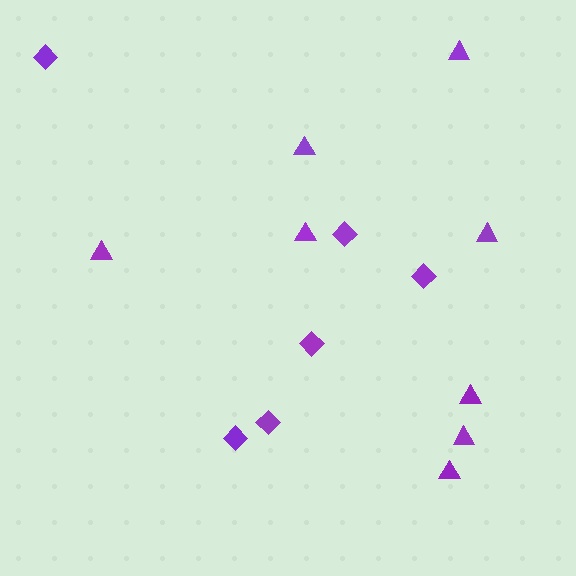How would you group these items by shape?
There are 2 groups: one group of triangles (8) and one group of diamonds (6).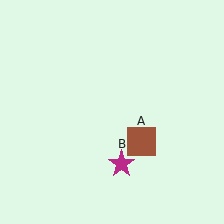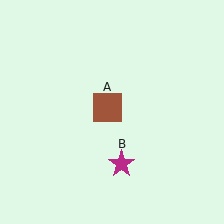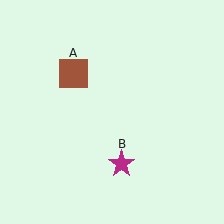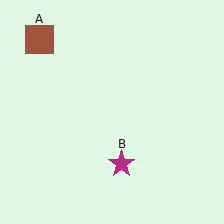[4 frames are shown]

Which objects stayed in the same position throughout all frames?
Magenta star (object B) remained stationary.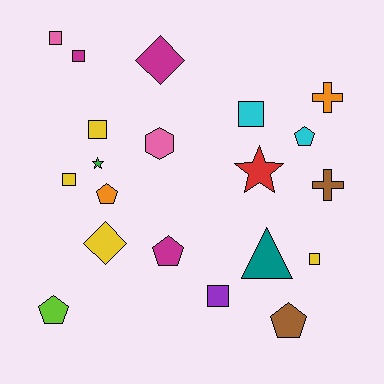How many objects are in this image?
There are 20 objects.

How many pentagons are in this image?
There are 5 pentagons.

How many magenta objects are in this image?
There are 3 magenta objects.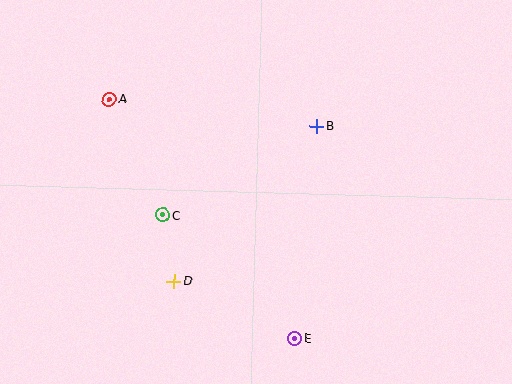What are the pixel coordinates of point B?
Point B is at (317, 126).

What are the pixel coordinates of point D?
Point D is at (174, 281).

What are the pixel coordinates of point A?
Point A is at (109, 99).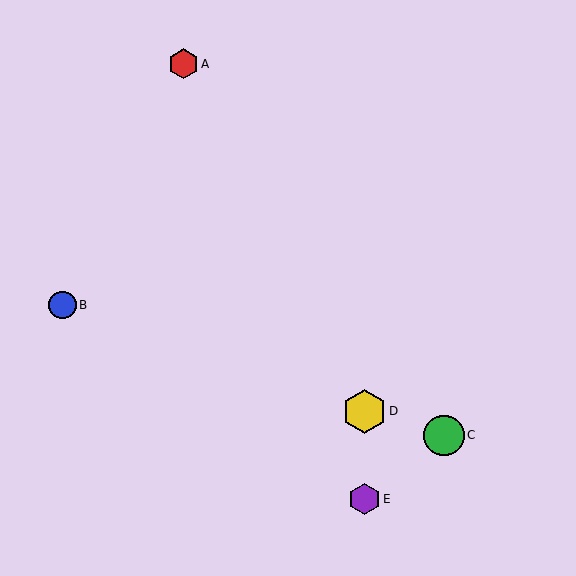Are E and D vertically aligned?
Yes, both are at x≈365.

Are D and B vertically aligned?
No, D is at x≈365 and B is at x≈62.